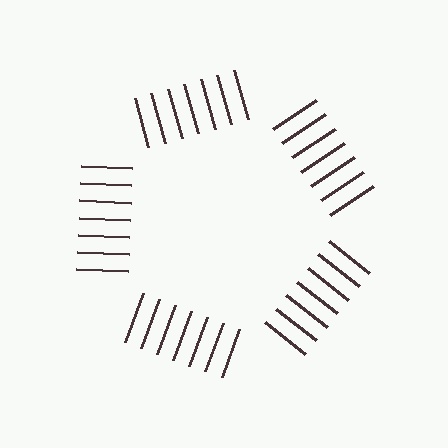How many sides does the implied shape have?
5 sides — the line-ends trace a pentagon.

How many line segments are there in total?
35 — 7 along each of the 5 edges.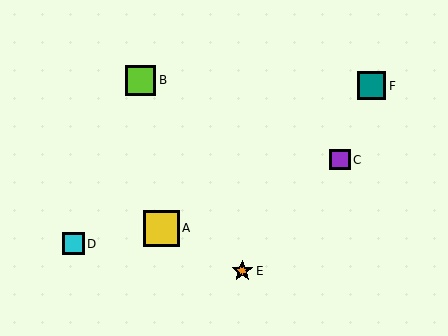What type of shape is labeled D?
Shape D is a cyan square.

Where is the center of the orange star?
The center of the orange star is at (242, 271).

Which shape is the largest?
The yellow square (labeled A) is the largest.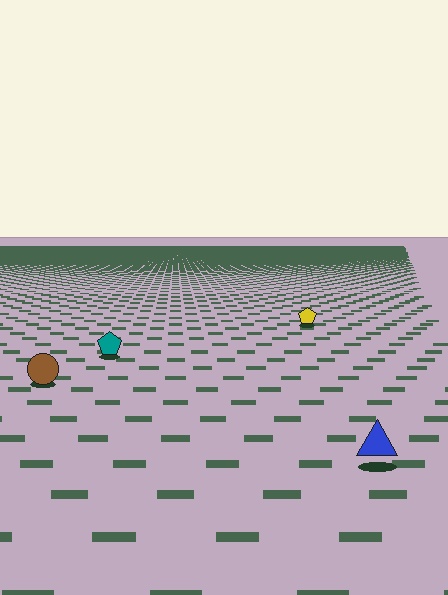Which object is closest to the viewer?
The blue triangle is closest. The texture marks near it are larger and more spread out.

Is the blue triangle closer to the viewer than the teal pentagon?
Yes. The blue triangle is closer — you can tell from the texture gradient: the ground texture is coarser near it.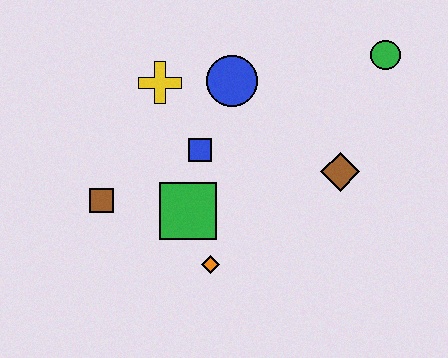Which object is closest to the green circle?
The brown diamond is closest to the green circle.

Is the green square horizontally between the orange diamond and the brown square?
Yes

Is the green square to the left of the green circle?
Yes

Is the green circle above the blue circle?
Yes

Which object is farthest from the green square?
The green circle is farthest from the green square.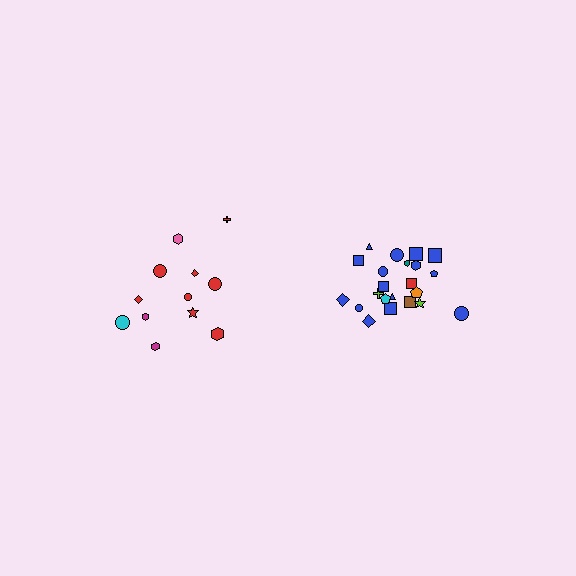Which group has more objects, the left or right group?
The right group.